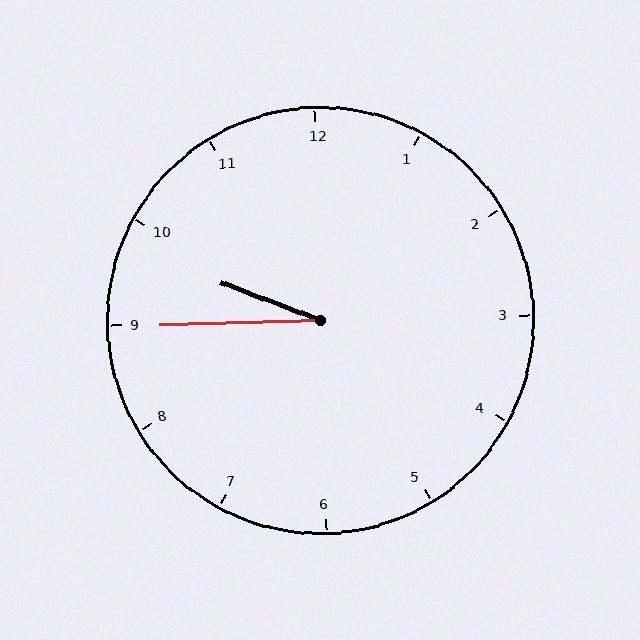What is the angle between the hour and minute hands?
Approximately 22 degrees.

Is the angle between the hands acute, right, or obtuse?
It is acute.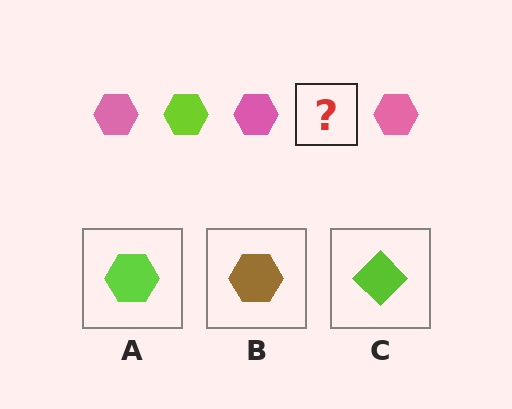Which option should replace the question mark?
Option A.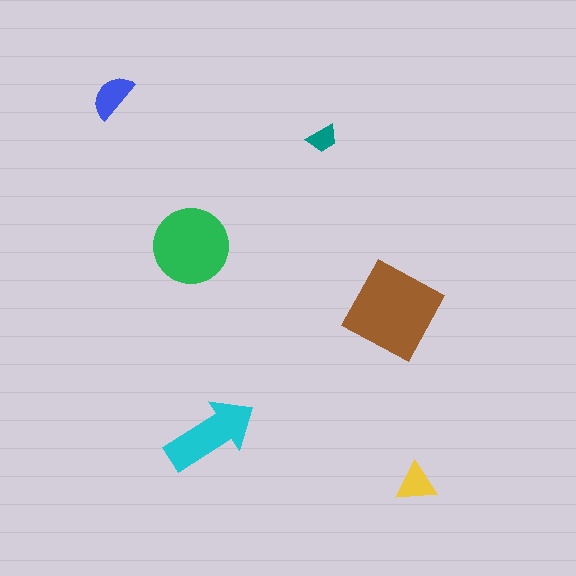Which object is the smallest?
The teal trapezoid.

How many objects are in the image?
There are 6 objects in the image.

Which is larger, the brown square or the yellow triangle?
The brown square.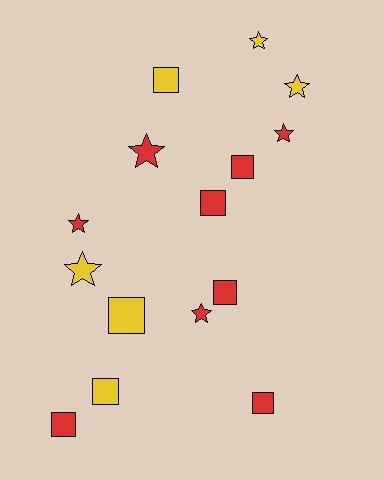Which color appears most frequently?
Red, with 9 objects.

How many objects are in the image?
There are 15 objects.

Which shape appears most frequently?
Square, with 8 objects.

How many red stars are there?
There are 4 red stars.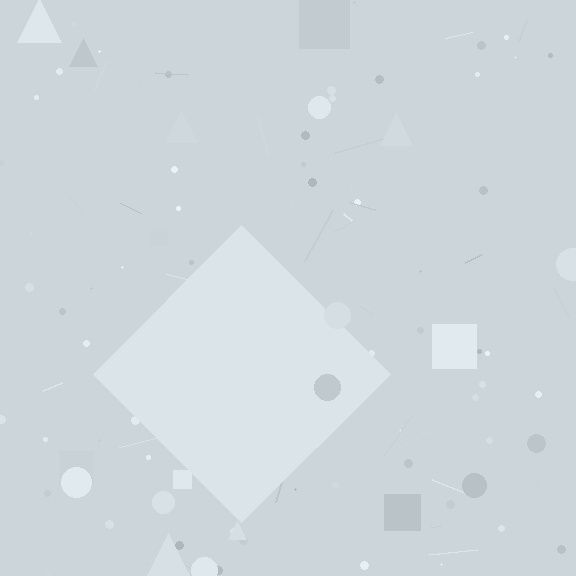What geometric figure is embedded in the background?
A diamond is embedded in the background.